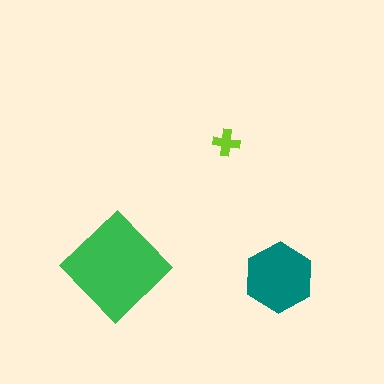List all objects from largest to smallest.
The green diamond, the teal hexagon, the lime cross.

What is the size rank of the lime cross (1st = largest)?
3rd.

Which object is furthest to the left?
The green diamond is leftmost.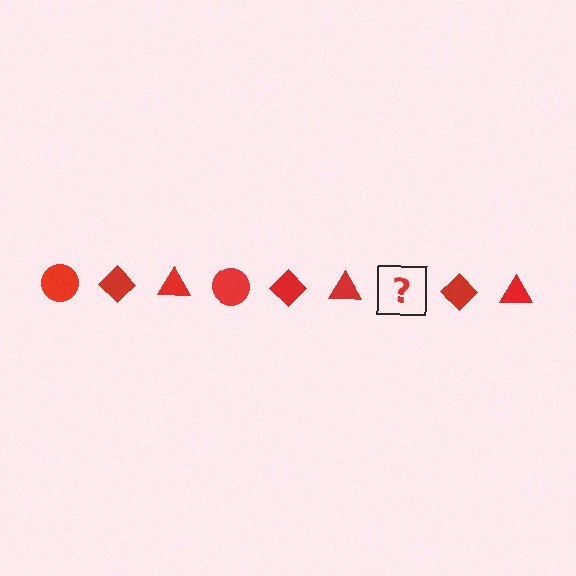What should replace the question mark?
The question mark should be replaced with a red circle.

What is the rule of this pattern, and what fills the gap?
The rule is that the pattern cycles through circle, diamond, triangle shapes in red. The gap should be filled with a red circle.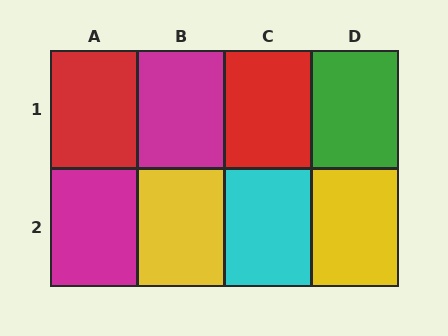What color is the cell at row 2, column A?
Magenta.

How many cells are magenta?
2 cells are magenta.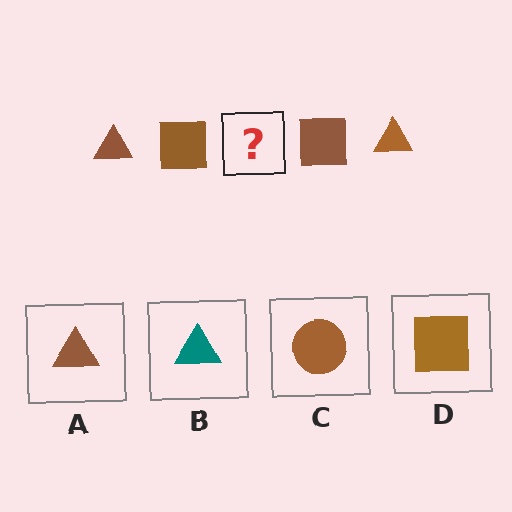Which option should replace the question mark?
Option A.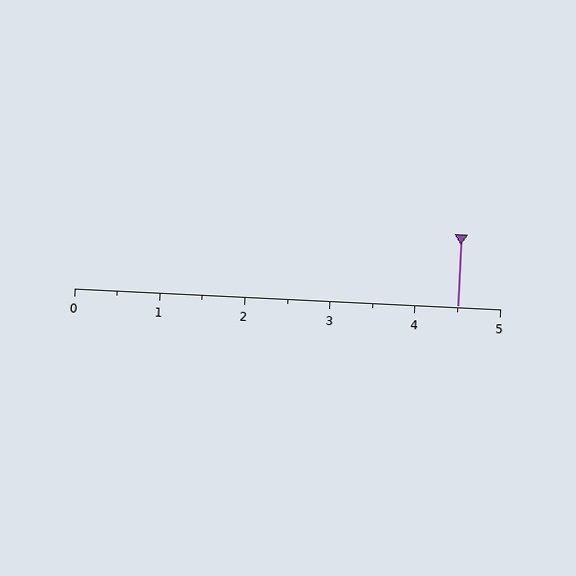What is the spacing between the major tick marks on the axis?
The major ticks are spaced 1 apart.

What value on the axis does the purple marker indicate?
The marker indicates approximately 4.5.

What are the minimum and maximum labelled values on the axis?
The axis runs from 0 to 5.